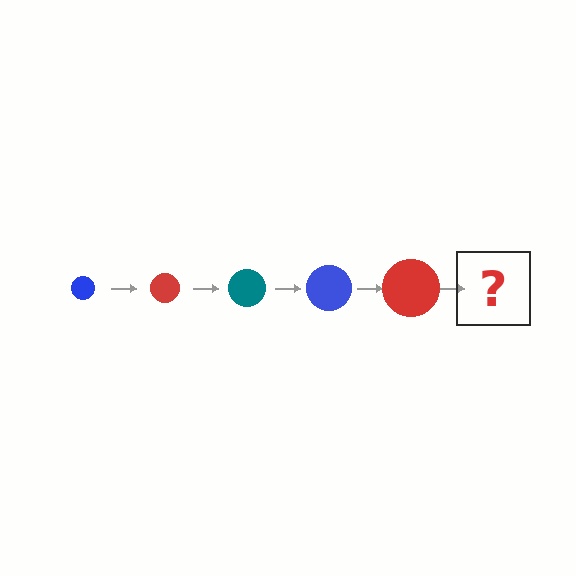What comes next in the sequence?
The next element should be a teal circle, larger than the previous one.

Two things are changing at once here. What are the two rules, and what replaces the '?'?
The two rules are that the circle grows larger each step and the color cycles through blue, red, and teal. The '?' should be a teal circle, larger than the previous one.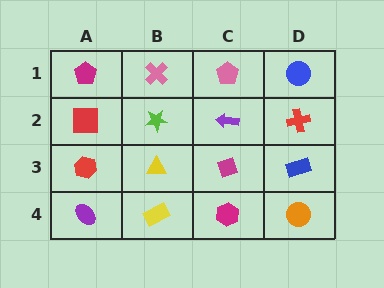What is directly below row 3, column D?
An orange circle.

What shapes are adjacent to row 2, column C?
A pink pentagon (row 1, column C), a magenta diamond (row 3, column C), a lime star (row 2, column B), a red cross (row 2, column D).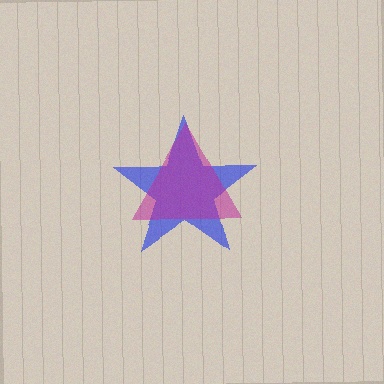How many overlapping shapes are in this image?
There are 2 overlapping shapes in the image.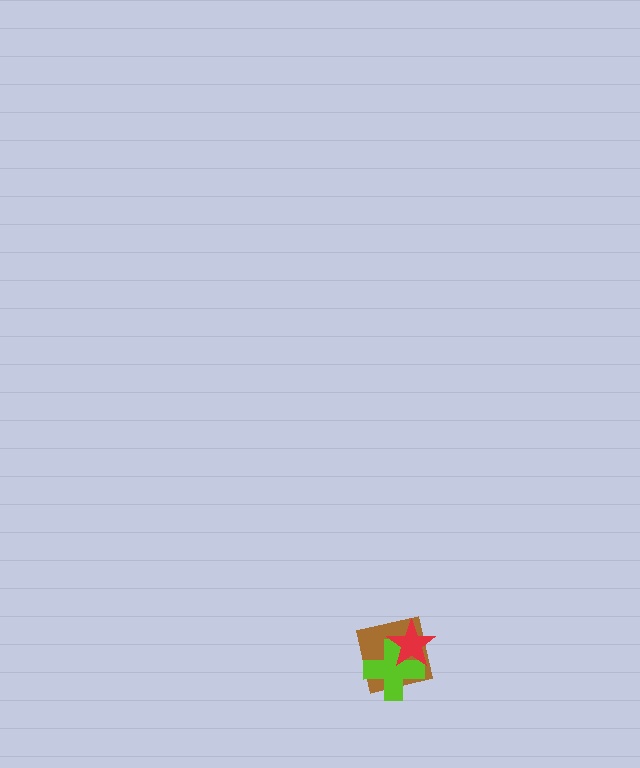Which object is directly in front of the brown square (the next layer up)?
The lime cross is directly in front of the brown square.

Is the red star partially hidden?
No, no other shape covers it.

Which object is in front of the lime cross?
The red star is in front of the lime cross.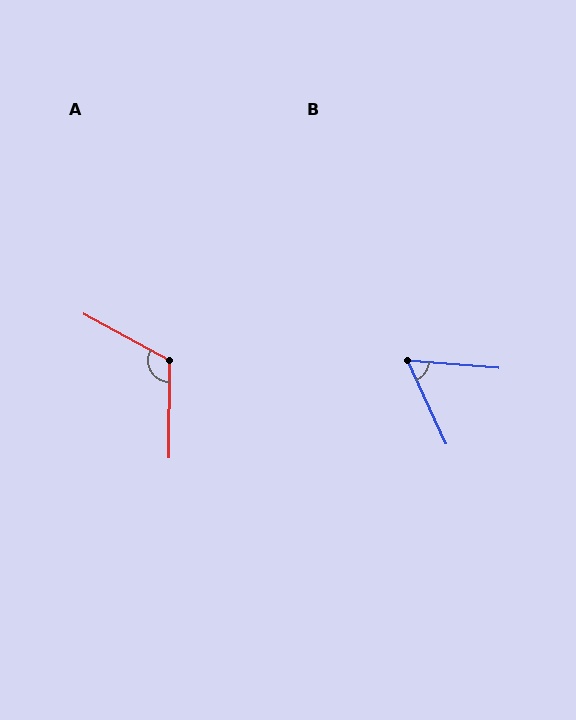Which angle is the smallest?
B, at approximately 61 degrees.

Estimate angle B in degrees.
Approximately 61 degrees.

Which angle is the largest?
A, at approximately 118 degrees.